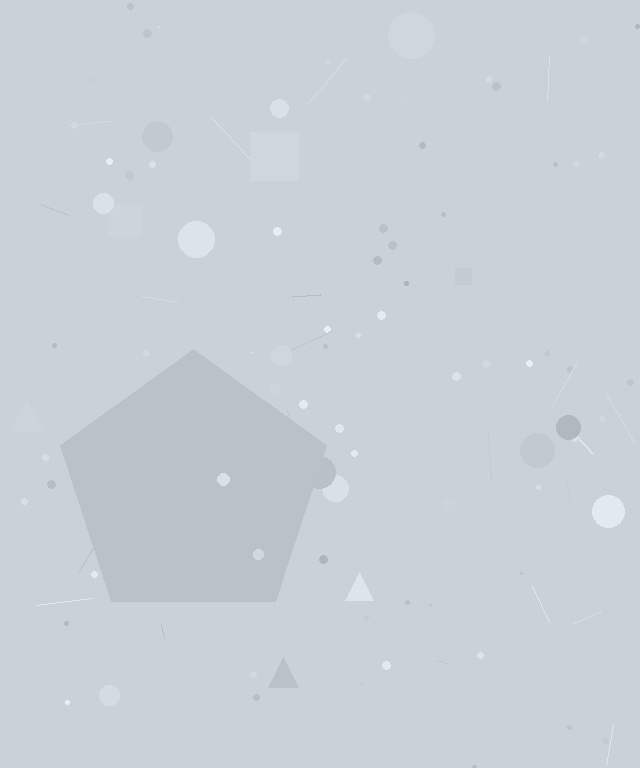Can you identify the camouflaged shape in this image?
The camouflaged shape is a pentagon.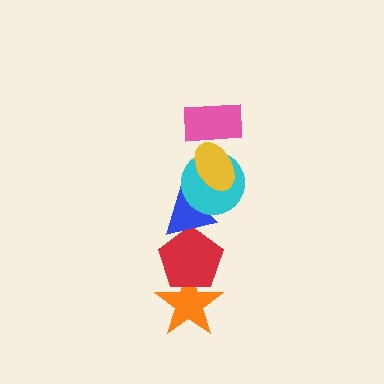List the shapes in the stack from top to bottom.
From top to bottom: the pink rectangle, the yellow ellipse, the cyan circle, the blue triangle, the red pentagon, the orange star.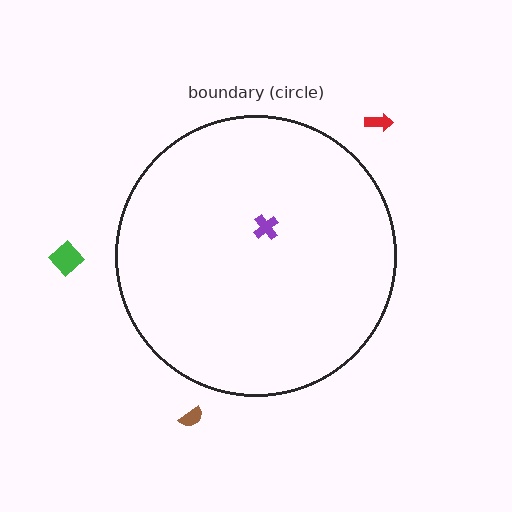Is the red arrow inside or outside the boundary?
Outside.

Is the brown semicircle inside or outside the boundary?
Outside.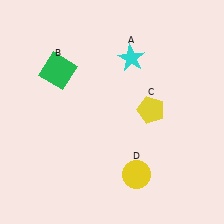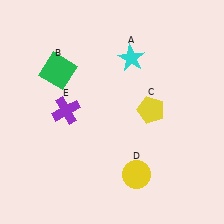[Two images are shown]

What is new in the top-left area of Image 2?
A purple cross (E) was added in the top-left area of Image 2.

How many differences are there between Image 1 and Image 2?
There is 1 difference between the two images.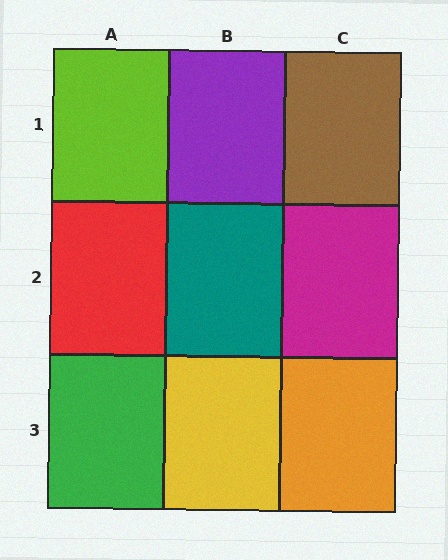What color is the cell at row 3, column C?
Orange.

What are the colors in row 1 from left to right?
Lime, purple, brown.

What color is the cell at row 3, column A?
Green.